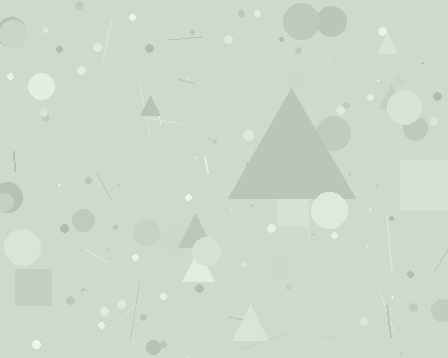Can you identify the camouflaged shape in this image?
The camouflaged shape is a triangle.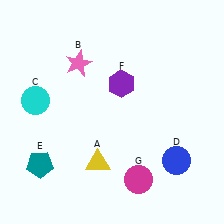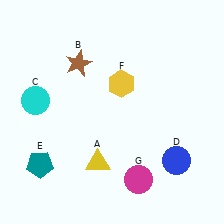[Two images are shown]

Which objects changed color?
B changed from pink to brown. F changed from purple to yellow.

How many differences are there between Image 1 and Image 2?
There are 2 differences between the two images.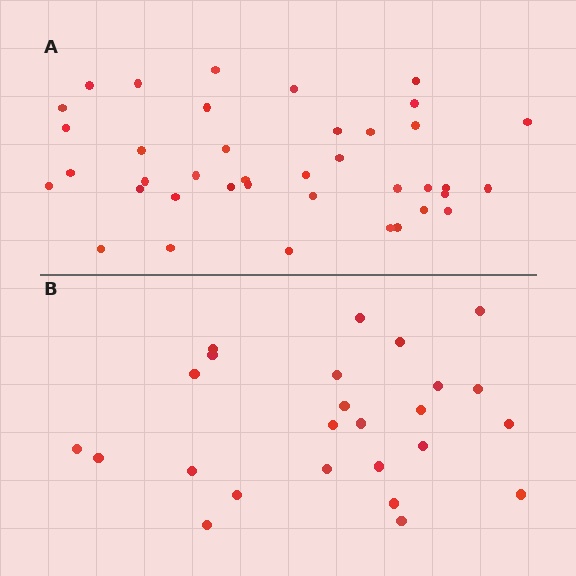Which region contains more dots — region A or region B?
Region A (the top region) has more dots.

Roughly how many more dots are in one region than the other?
Region A has approximately 15 more dots than region B.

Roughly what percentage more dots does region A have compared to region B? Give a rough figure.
About 55% more.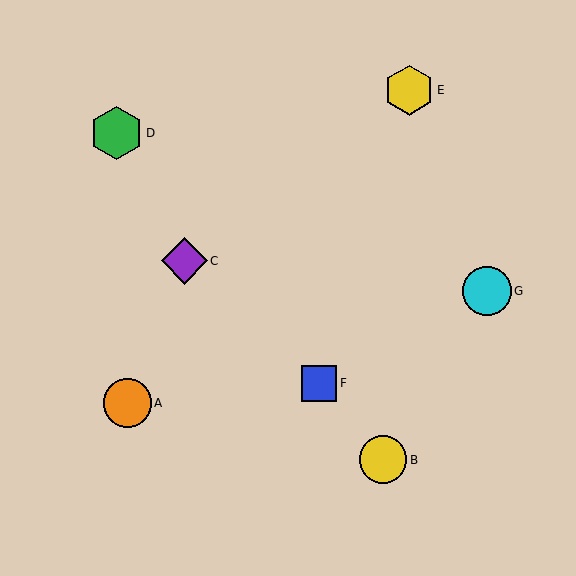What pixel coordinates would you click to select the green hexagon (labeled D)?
Click at (116, 133) to select the green hexagon D.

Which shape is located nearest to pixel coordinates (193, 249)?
The purple diamond (labeled C) at (184, 261) is nearest to that location.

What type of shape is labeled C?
Shape C is a purple diamond.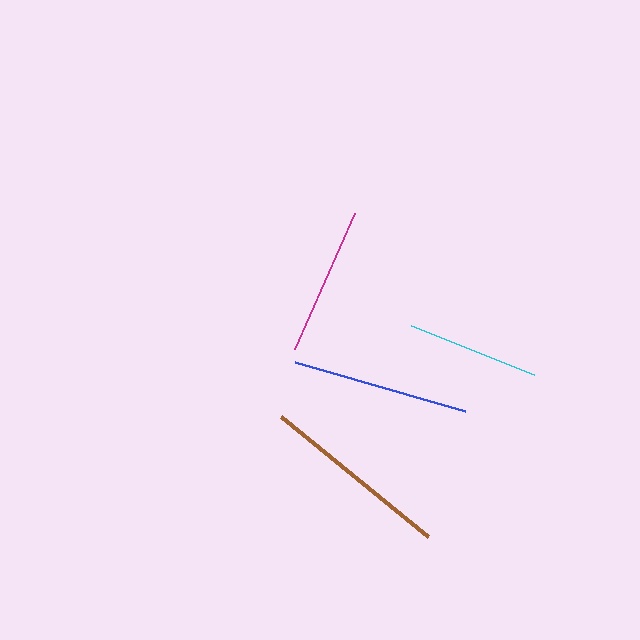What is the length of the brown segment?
The brown segment is approximately 190 pixels long.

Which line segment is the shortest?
The cyan line is the shortest at approximately 132 pixels.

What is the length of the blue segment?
The blue segment is approximately 177 pixels long.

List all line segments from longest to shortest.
From longest to shortest: brown, blue, magenta, cyan.